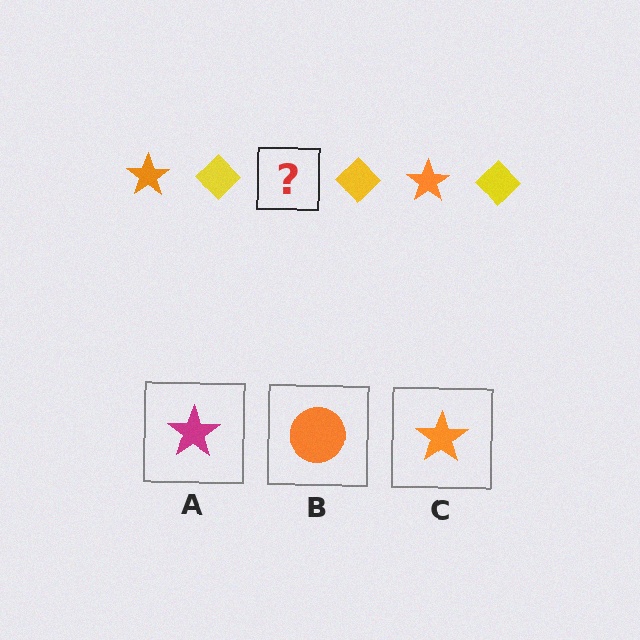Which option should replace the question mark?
Option C.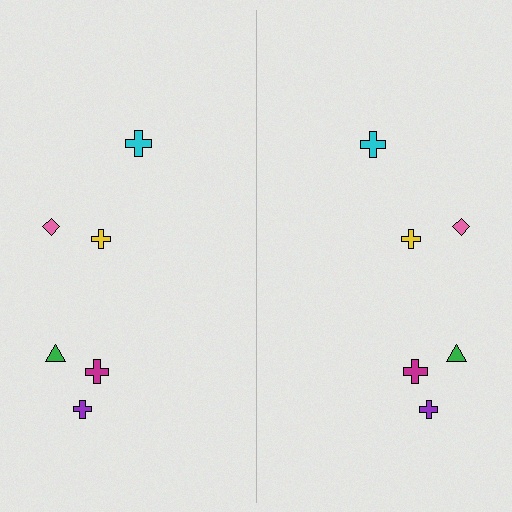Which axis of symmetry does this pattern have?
The pattern has a vertical axis of symmetry running through the center of the image.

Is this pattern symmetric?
Yes, this pattern has bilateral (reflection) symmetry.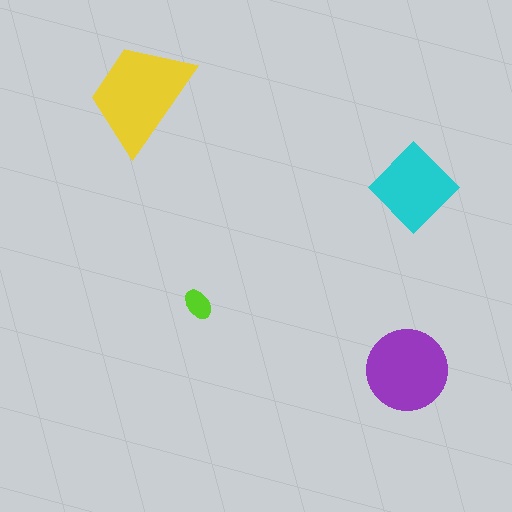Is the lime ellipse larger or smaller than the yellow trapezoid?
Smaller.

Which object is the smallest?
The lime ellipse.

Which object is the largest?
The yellow trapezoid.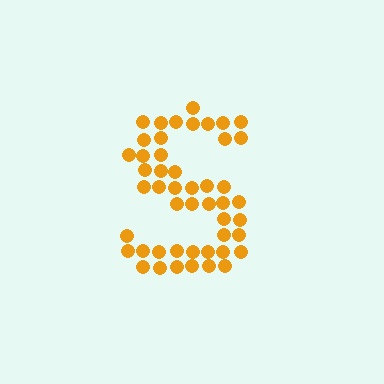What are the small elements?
The small elements are circles.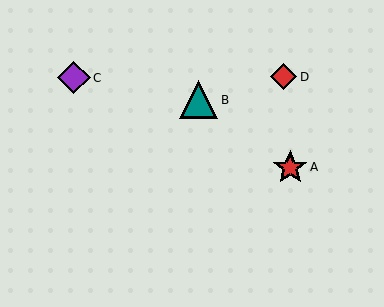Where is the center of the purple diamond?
The center of the purple diamond is at (74, 78).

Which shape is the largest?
The teal triangle (labeled B) is the largest.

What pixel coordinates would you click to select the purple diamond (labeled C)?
Click at (74, 78) to select the purple diamond C.